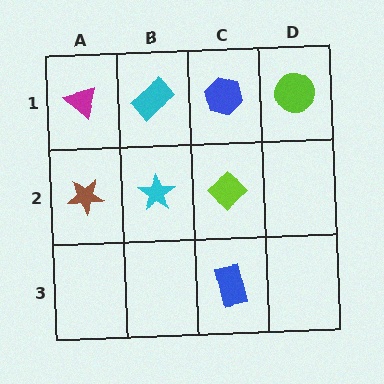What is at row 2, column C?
A lime diamond.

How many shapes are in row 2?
3 shapes.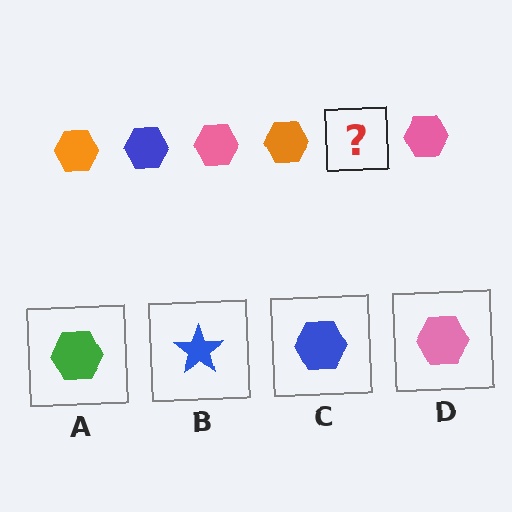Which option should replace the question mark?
Option C.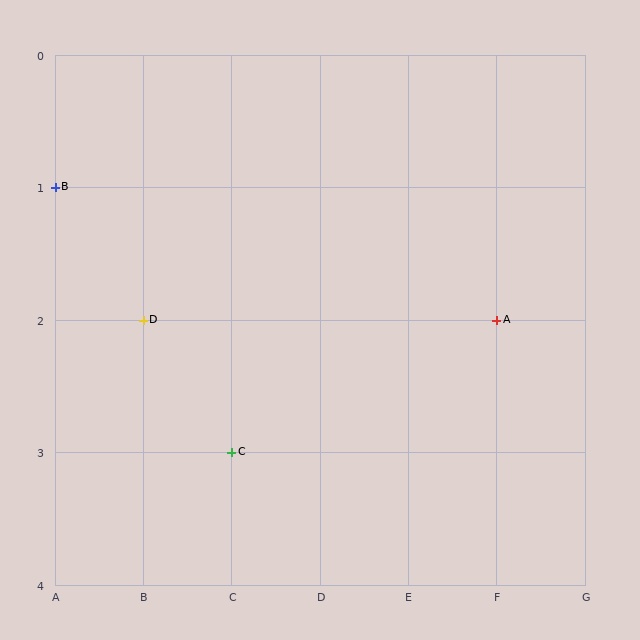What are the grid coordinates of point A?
Point A is at grid coordinates (F, 2).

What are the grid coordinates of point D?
Point D is at grid coordinates (B, 2).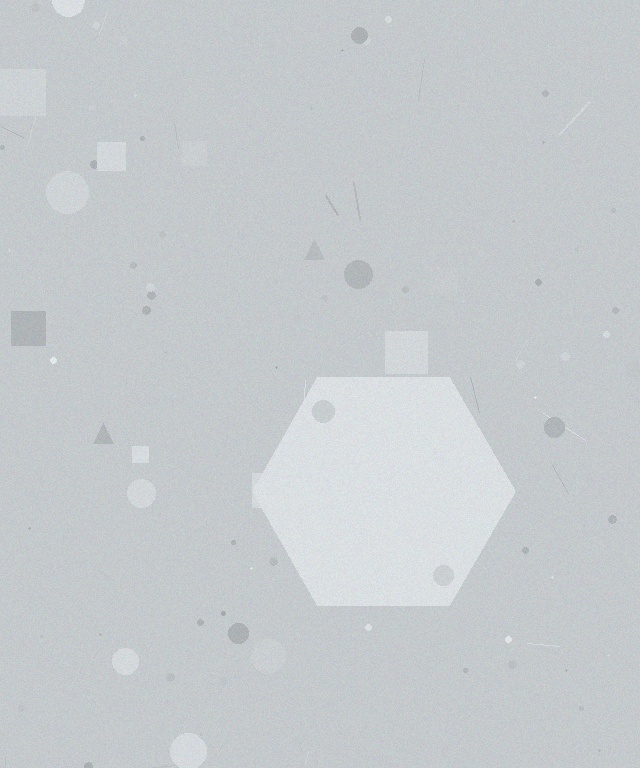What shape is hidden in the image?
A hexagon is hidden in the image.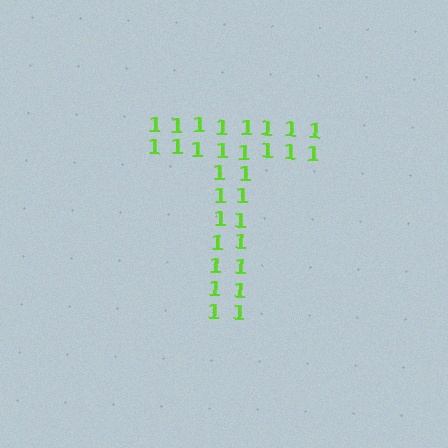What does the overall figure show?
The overall figure shows the letter T.